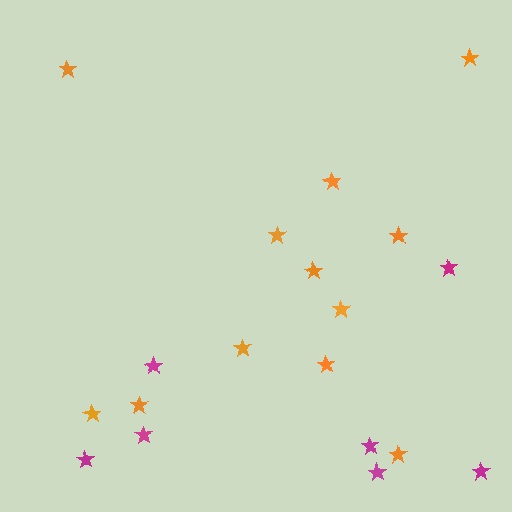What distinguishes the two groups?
There are 2 groups: one group of magenta stars (7) and one group of orange stars (12).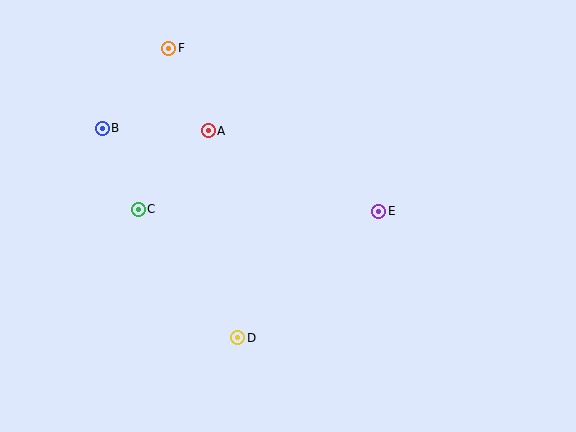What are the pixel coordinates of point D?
Point D is at (238, 338).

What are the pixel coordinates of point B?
Point B is at (102, 128).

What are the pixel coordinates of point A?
Point A is at (208, 131).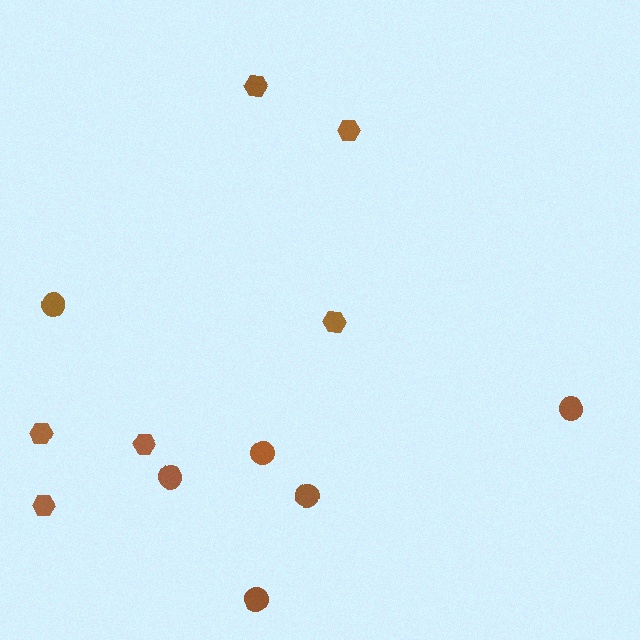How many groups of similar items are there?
There are 2 groups: one group of circles (6) and one group of hexagons (6).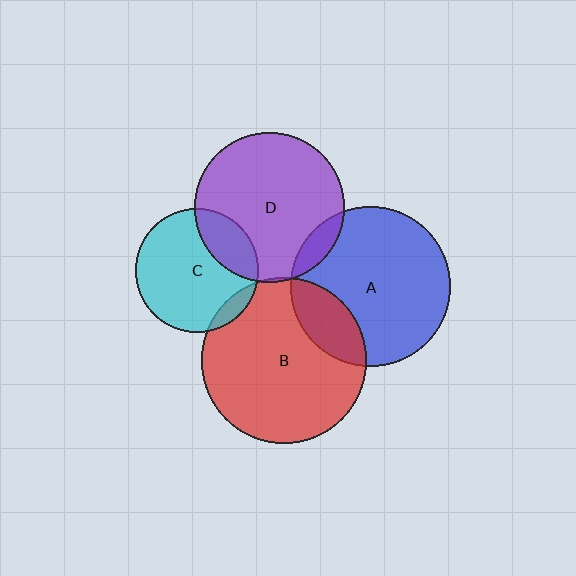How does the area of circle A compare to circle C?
Approximately 1.7 times.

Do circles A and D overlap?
Yes.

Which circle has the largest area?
Circle B (red).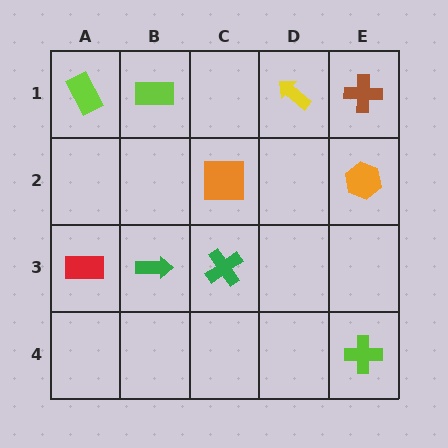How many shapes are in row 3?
3 shapes.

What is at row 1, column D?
A yellow arrow.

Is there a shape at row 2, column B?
No, that cell is empty.